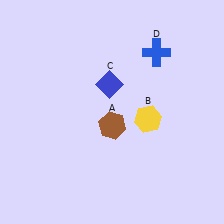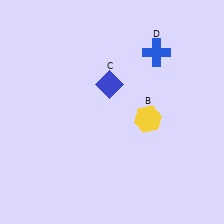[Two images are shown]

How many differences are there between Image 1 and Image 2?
There is 1 difference between the two images.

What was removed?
The brown hexagon (A) was removed in Image 2.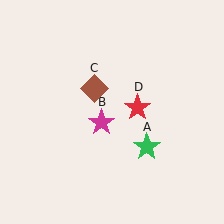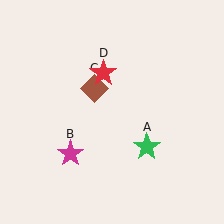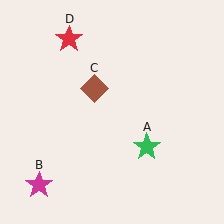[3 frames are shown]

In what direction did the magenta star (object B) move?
The magenta star (object B) moved down and to the left.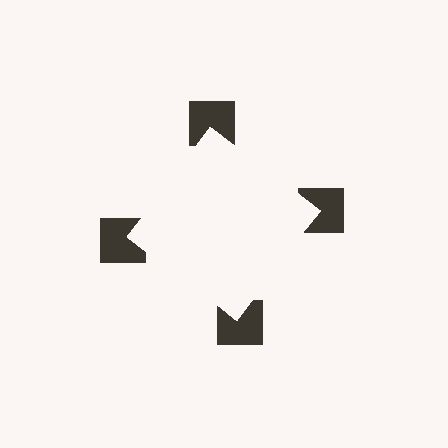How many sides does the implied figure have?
4 sides.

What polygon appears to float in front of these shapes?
An illusory square — its edges are inferred from the aligned wedge cuts in the notched squares, not physically drawn.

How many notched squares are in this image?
There are 4 — one at each vertex of the illusory square.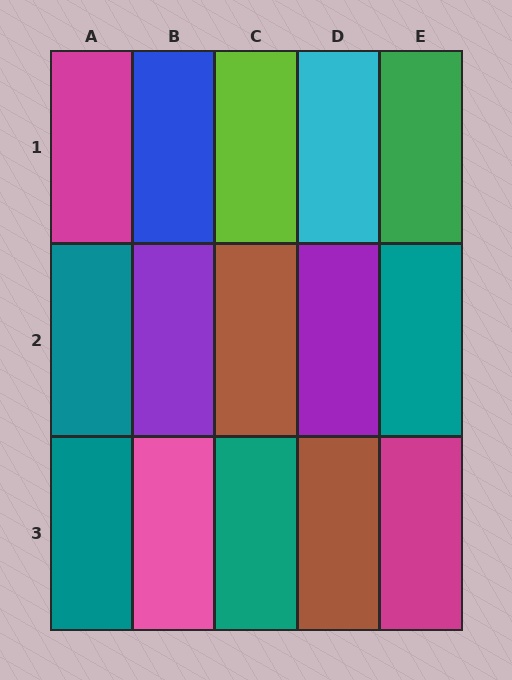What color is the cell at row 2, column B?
Purple.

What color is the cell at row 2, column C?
Brown.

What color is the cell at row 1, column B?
Blue.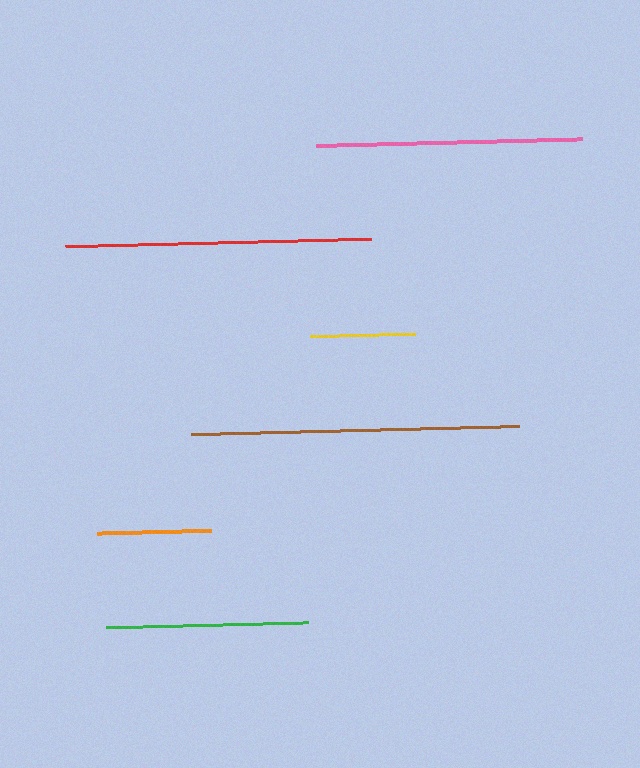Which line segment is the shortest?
The yellow line is the shortest at approximately 105 pixels.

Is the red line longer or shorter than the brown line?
The brown line is longer than the red line.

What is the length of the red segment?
The red segment is approximately 306 pixels long.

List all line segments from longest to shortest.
From longest to shortest: brown, red, pink, green, orange, yellow.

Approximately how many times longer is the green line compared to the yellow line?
The green line is approximately 1.9 times the length of the yellow line.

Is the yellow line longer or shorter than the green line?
The green line is longer than the yellow line.